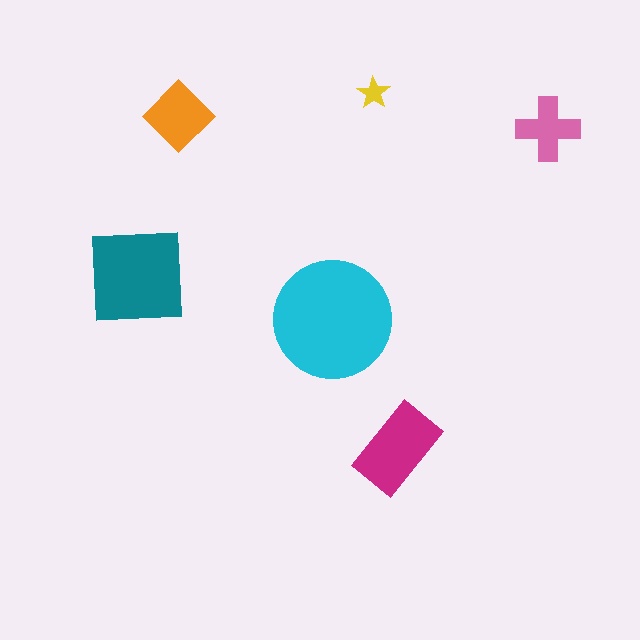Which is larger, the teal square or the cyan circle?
The cyan circle.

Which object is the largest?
The cyan circle.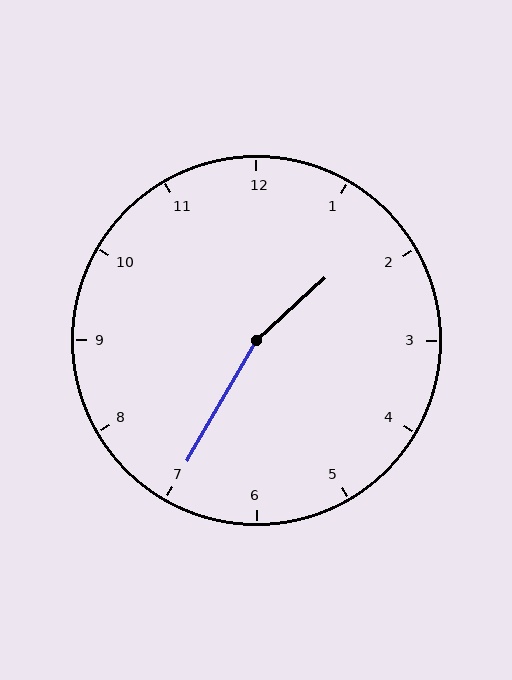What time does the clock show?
1:35.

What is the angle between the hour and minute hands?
Approximately 162 degrees.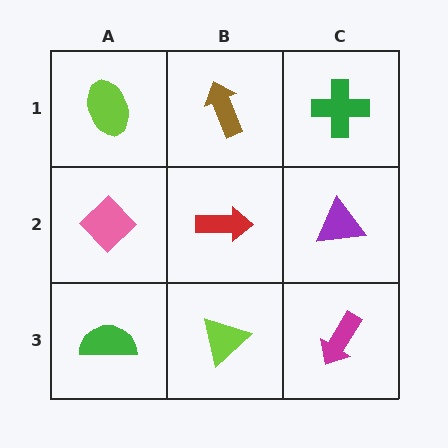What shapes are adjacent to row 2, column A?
A lime ellipse (row 1, column A), a green semicircle (row 3, column A), a red arrow (row 2, column B).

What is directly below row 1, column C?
A purple triangle.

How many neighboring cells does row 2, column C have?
3.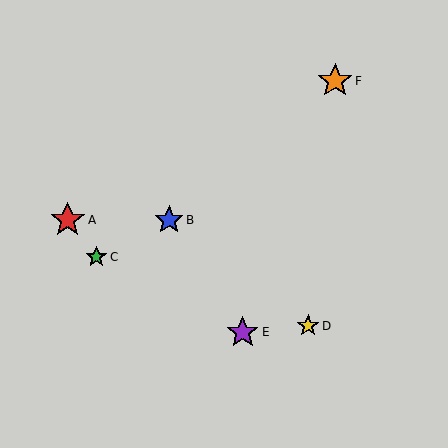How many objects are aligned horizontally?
2 objects (A, B) are aligned horizontally.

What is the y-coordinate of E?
Object E is at y≈332.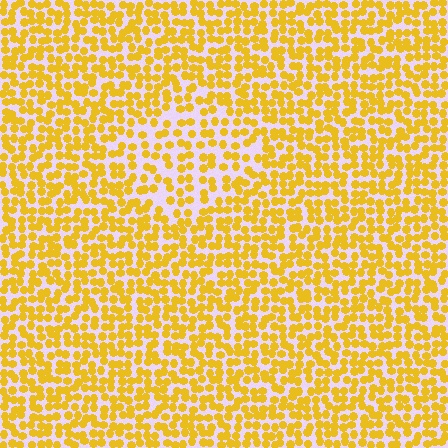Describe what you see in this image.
The image contains small yellow elements arranged at two different densities. A diamond-shaped region is visible where the elements are less densely packed than the surrounding area.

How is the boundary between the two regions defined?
The boundary is defined by a change in element density (approximately 1.7x ratio). All elements are the same color, size, and shape.